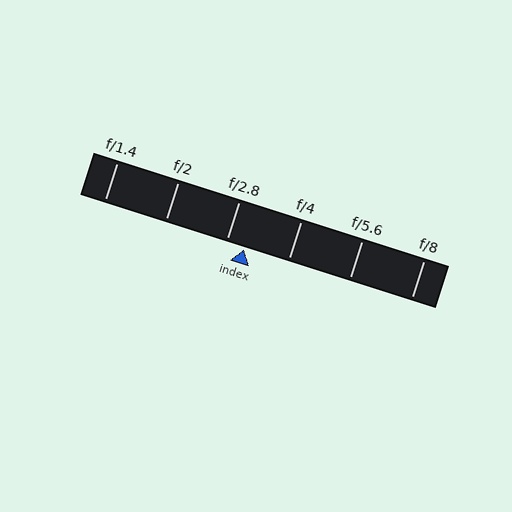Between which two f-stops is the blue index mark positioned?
The index mark is between f/2.8 and f/4.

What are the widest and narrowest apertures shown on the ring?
The widest aperture shown is f/1.4 and the narrowest is f/8.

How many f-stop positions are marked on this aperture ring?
There are 6 f-stop positions marked.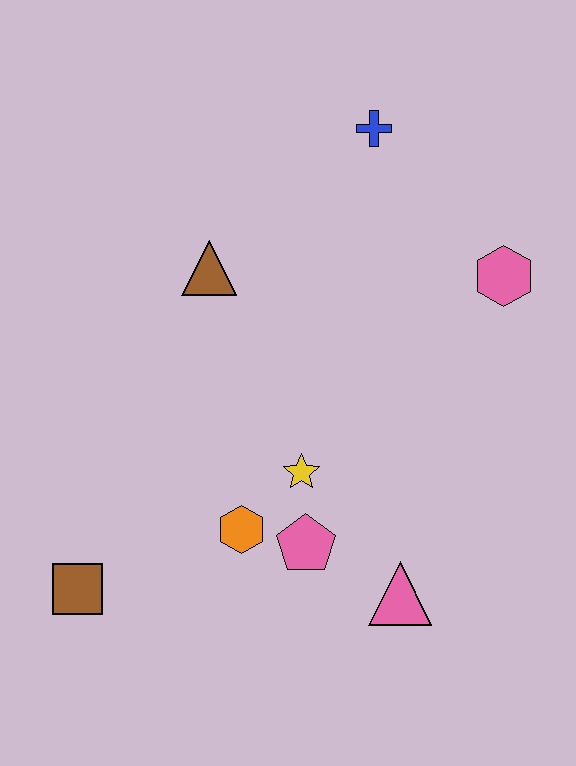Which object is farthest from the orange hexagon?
The blue cross is farthest from the orange hexagon.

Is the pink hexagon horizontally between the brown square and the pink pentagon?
No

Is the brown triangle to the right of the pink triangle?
No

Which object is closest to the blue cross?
The pink hexagon is closest to the blue cross.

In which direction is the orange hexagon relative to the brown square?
The orange hexagon is to the right of the brown square.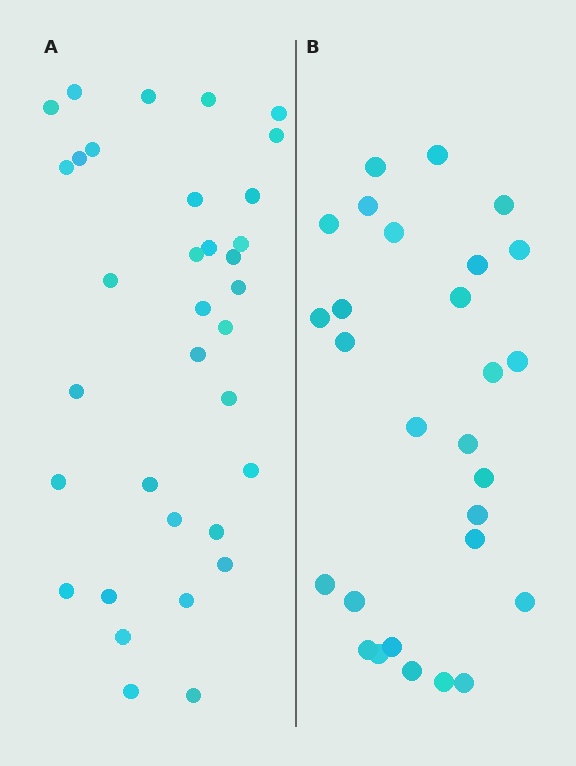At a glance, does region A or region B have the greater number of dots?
Region A (the left region) has more dots.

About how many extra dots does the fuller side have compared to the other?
Region A has about 6 more dots than region B.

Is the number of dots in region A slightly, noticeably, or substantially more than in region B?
Region A has only slightly more — the two regions are fairly close. The ratio is roughly 1.2 to 1.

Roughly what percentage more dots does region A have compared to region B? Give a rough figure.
About 20% more.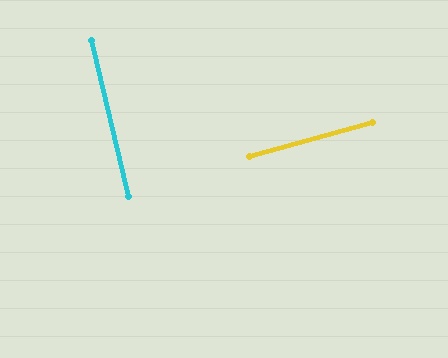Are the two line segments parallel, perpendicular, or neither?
Perpendicular — they meet at approximately 88°.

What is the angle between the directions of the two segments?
Approximately 88 degrees.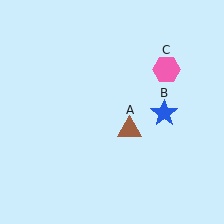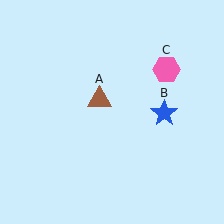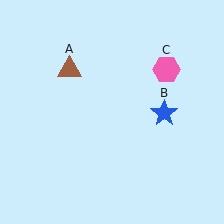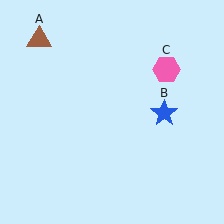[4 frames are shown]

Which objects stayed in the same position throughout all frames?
Blue star (object B) and pink hexagon (object C) remained stationary.